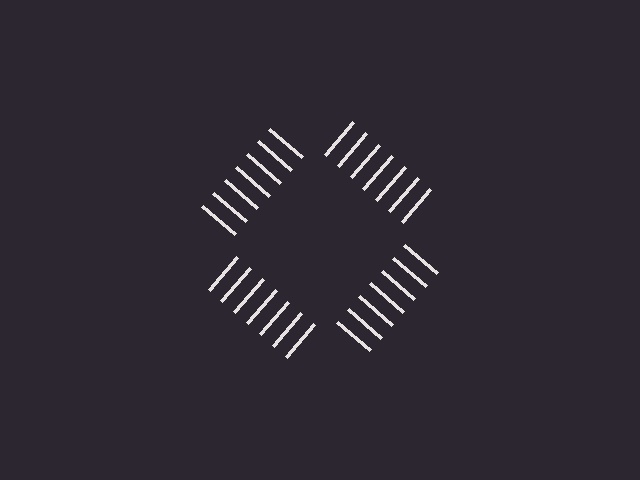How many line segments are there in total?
28 — 7 along each of the 4 edges.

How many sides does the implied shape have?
4 sides — the line-ends trace a square.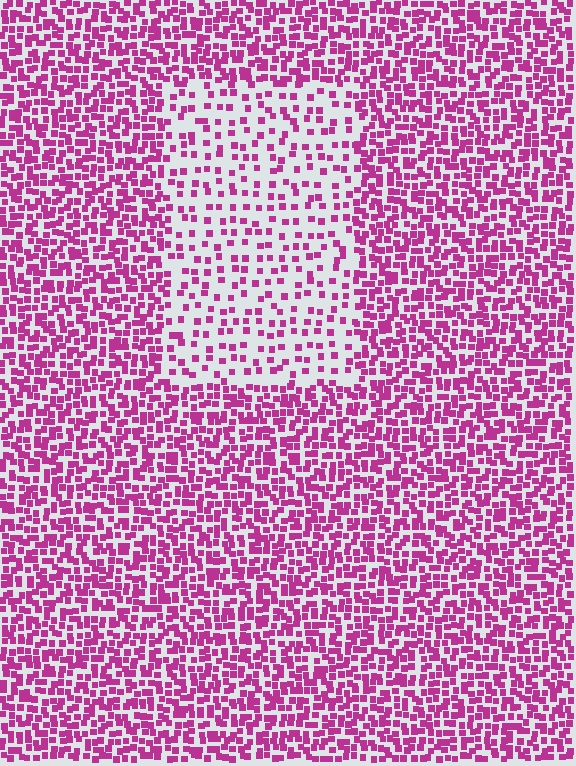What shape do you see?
I see a rectangle.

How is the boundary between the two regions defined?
The boundary is defined by a change in element density (approximately 2.4x ratio). All elements are the same color, size, and shape.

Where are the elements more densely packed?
The elements are more densely packed outside the rectangle boundary.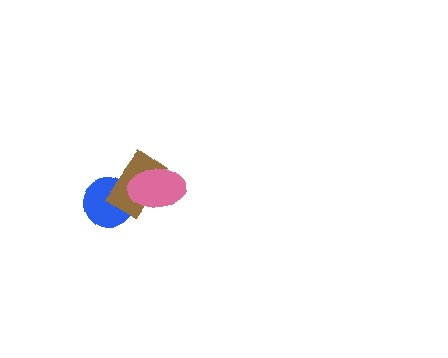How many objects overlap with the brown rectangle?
2 objects overlap with the brown rectangle.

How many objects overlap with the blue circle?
1 object overlaps with the blue circle.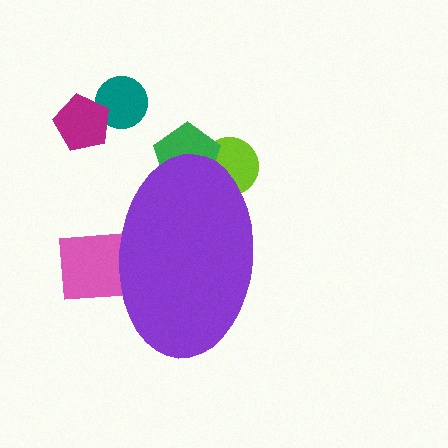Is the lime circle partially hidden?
Yes, the lime circle is partially hidden behind the purple ellipse.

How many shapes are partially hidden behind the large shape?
4 shapes are partially hidden.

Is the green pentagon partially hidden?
Yes, the green pentagon is partially hidden behind the purple ellipse.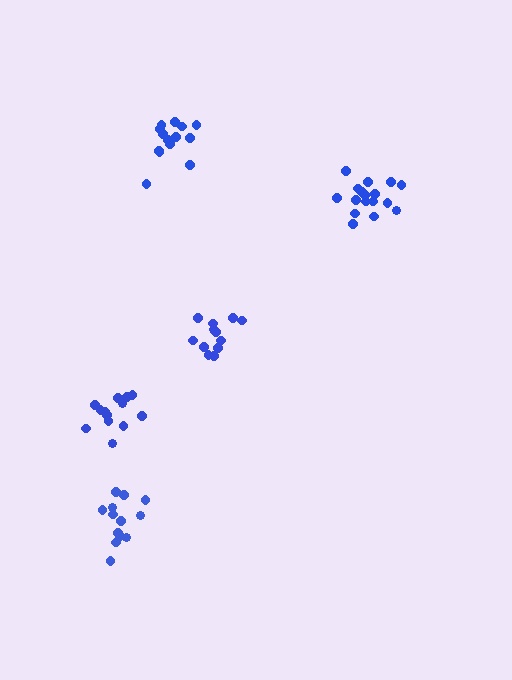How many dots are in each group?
Group 1: 12 dots, Group 2: 13 dots, Group 3: 17 dots, Group 4: 14 dots, Group 5: 13 dots (69 total).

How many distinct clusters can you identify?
There are 5 distinct clusters.